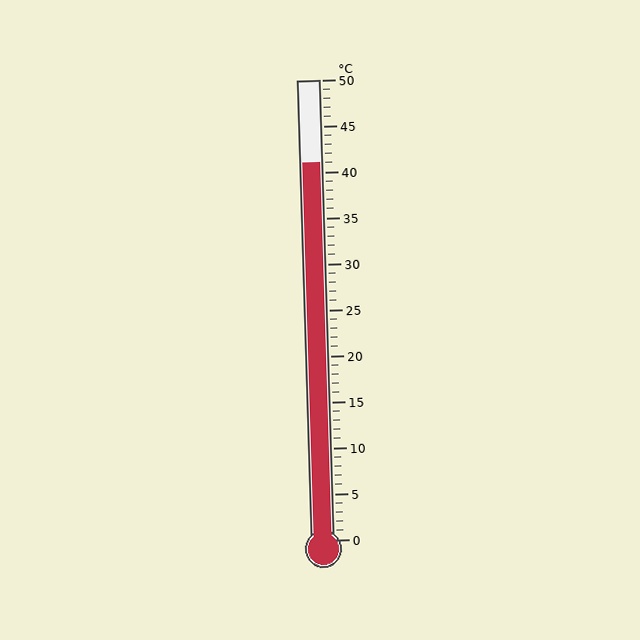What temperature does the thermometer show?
The thermometer shows approximately 41°C.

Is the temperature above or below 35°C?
The temperature is above 35°C.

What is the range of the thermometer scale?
The thermometer scale ranges from 0°C to 50°C.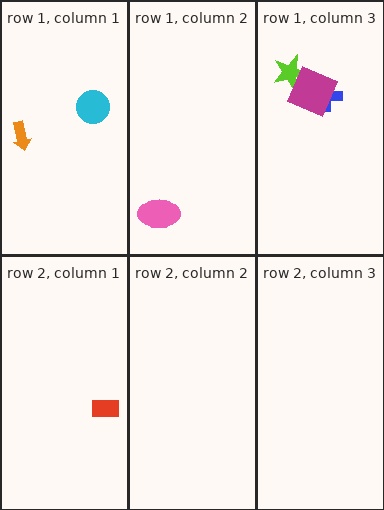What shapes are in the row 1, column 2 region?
The pink ellipse.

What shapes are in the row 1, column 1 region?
The cyan circle, the orange arrow.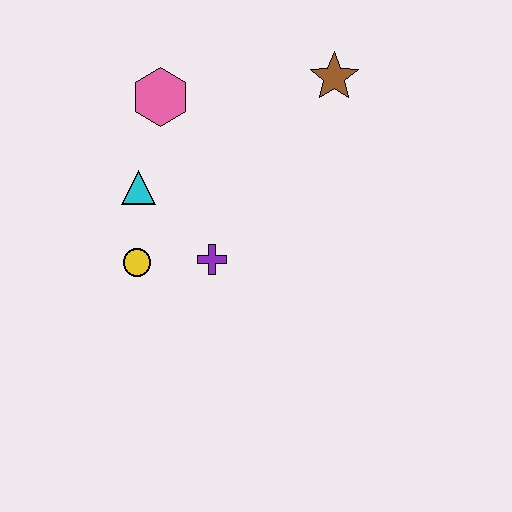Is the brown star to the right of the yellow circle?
Yes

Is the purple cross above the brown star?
No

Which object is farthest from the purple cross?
The brown star is farthest from the purple cross.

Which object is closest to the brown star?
The pink hexagon is closest to the brown star.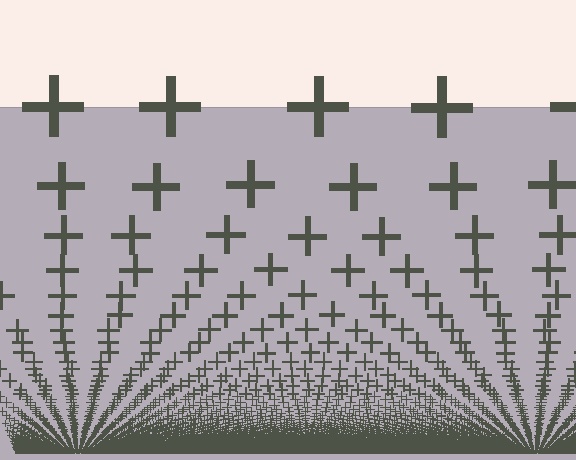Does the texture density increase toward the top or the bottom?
Density increases toward the bottom.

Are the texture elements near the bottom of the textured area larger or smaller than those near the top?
Smaller. The gradient is inverted — elements near the bottom are smaller and denser.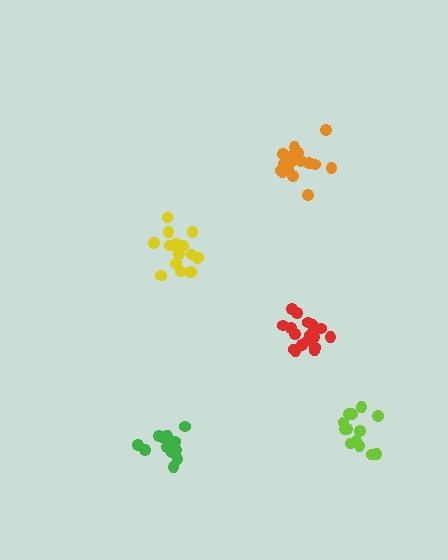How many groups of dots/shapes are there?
There are 5 groups.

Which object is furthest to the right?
The lime cluster is rightmost.